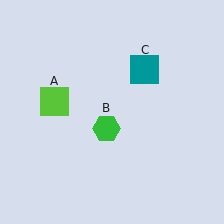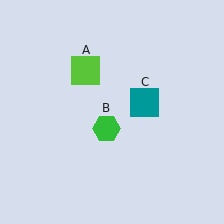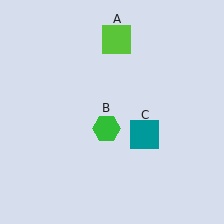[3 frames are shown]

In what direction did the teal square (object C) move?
The teal square (object C) moved down.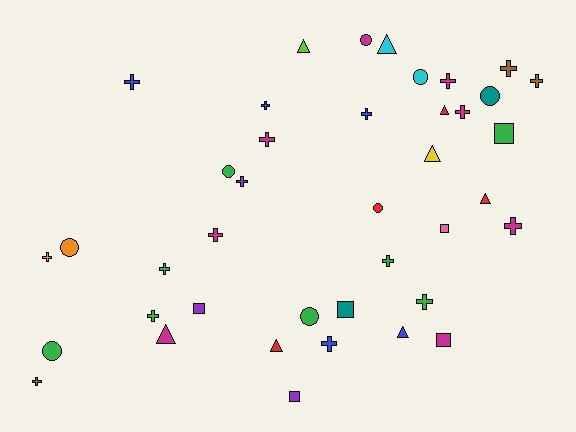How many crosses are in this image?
There are 18 crosses.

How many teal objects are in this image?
There are 2 teal objects.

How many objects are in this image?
There are 40 objects.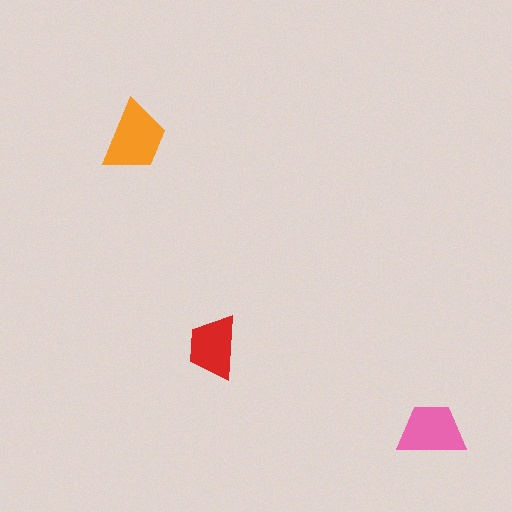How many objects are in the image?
There are 3 objects in the image.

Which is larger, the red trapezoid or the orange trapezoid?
The orange one.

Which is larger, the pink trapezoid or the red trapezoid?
The pink one.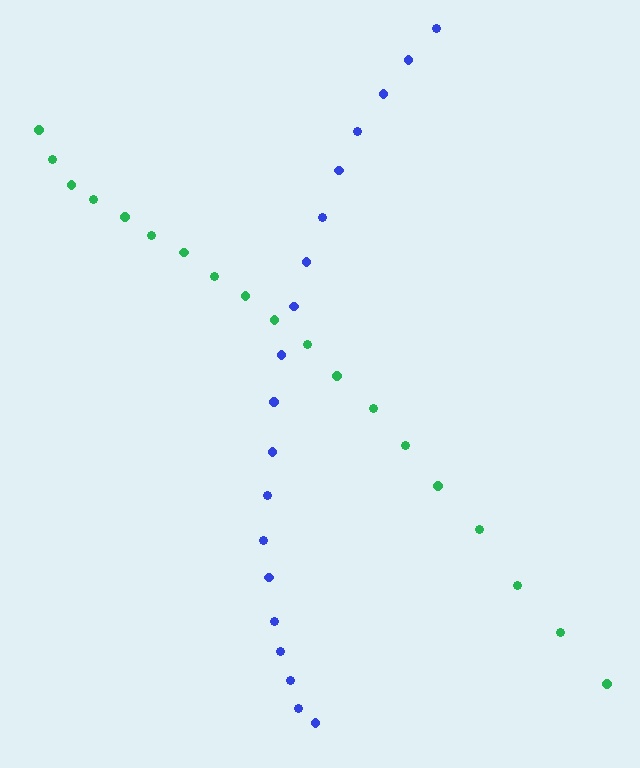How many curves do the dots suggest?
There are 2 distinct paths.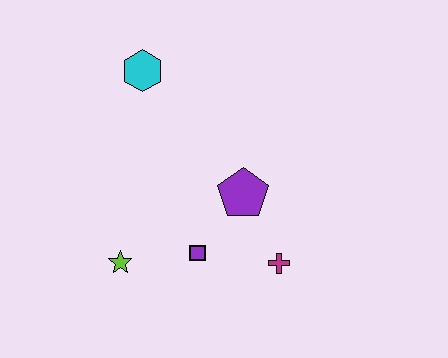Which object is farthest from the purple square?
The cyan hexagon is farthest from the purple square.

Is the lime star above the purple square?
No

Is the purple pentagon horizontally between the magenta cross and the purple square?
Yes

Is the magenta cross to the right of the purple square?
Yes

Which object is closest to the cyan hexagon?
The purple pentagon is closest to the cyan hexagon.